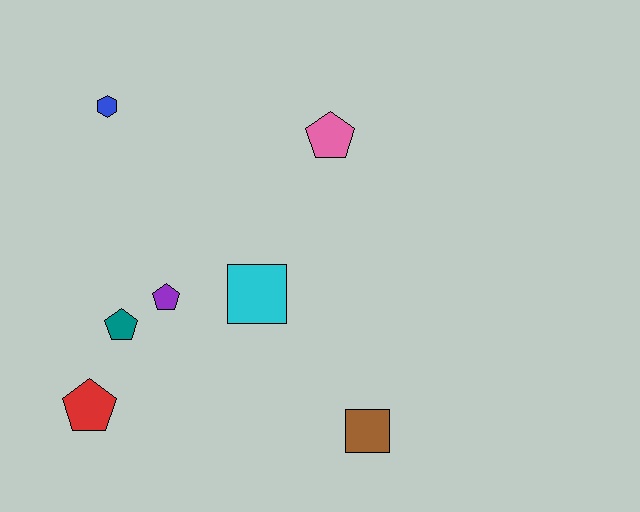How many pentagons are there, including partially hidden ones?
There are 4 pentagons.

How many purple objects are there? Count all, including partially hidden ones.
There is 1 purple object.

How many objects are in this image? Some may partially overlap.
There are 7 objects.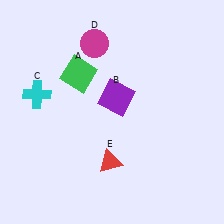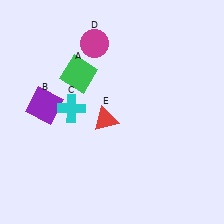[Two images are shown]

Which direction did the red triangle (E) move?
The red triangle (E) moved up.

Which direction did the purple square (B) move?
The purple square (B) moved left.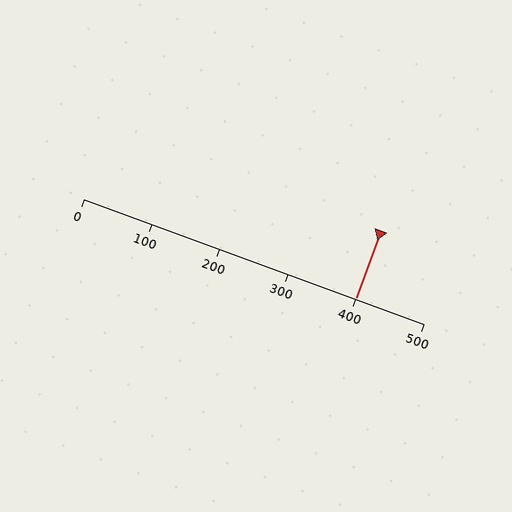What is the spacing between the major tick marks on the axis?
The major ticks are spaced 100 apart.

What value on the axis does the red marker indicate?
The marker indicates approximately 400.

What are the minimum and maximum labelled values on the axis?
The axis runs from 0 to 500.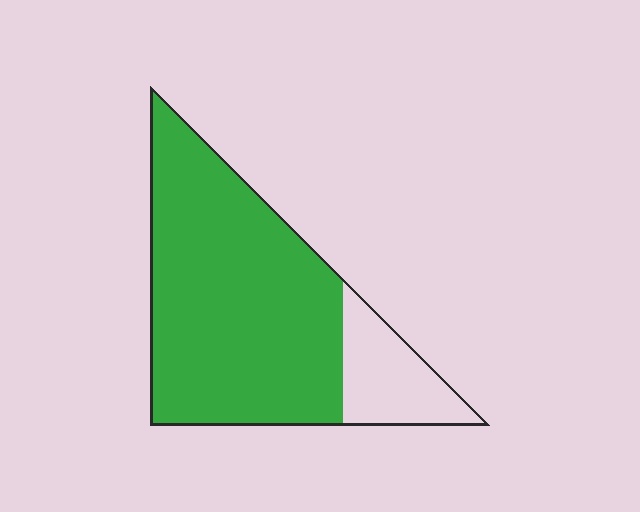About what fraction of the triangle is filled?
About four fifths (4/5).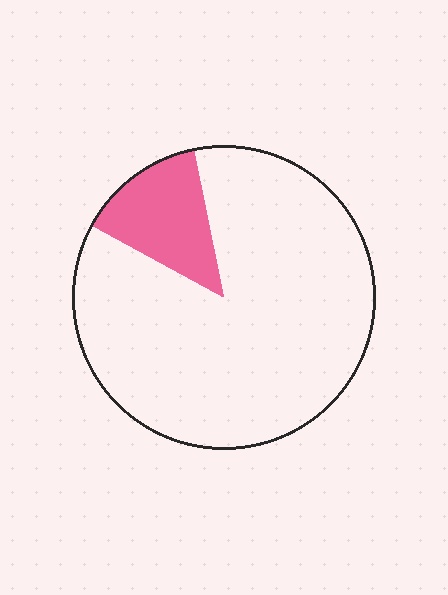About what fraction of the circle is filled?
About one eighth (1/8).